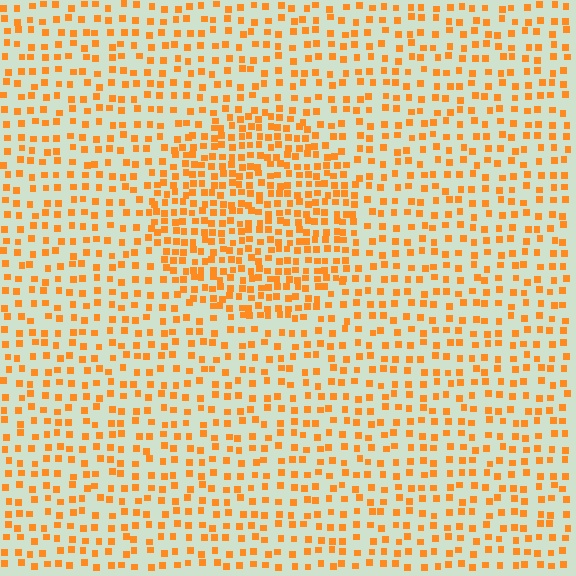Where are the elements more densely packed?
The elements are more densely packed inside the circle boundary.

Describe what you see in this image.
The image contains small orange elements arranged at two different densities. A circle-shaped region is visible where the elements are more densely packed than the surrounding area.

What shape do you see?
I see a circle.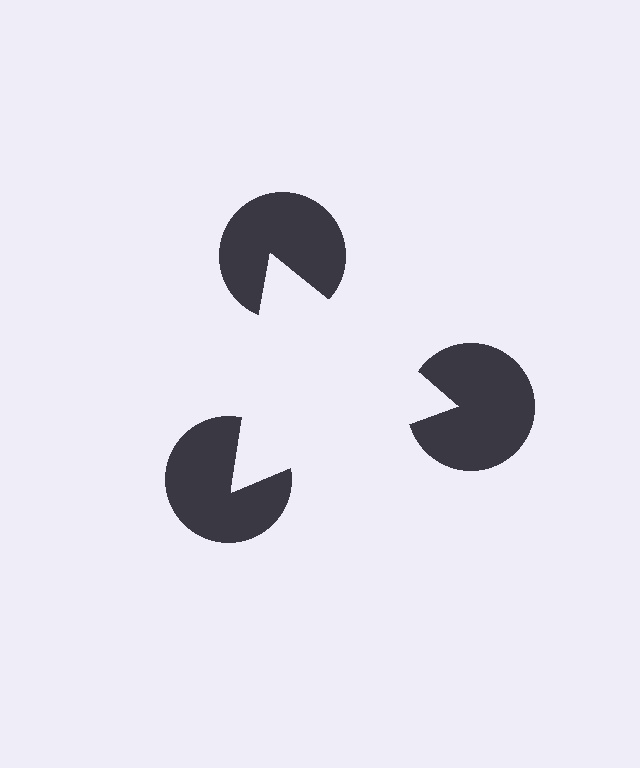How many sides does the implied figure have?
3 sides.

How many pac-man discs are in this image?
There are 3 — one at each vertex of the illusory triangle.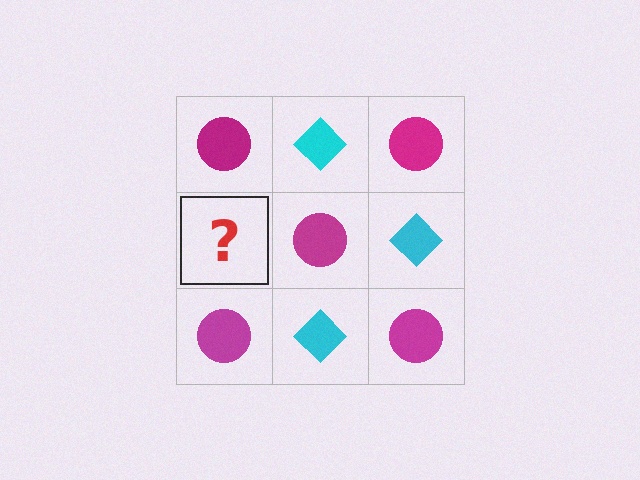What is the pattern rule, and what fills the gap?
The rule is that it alternates magenta circle and cyan diamond in a checkerboard pattern. The gap should be filled with a cyan diamond.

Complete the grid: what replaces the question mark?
The question mark should be replaced with a cyan diamond.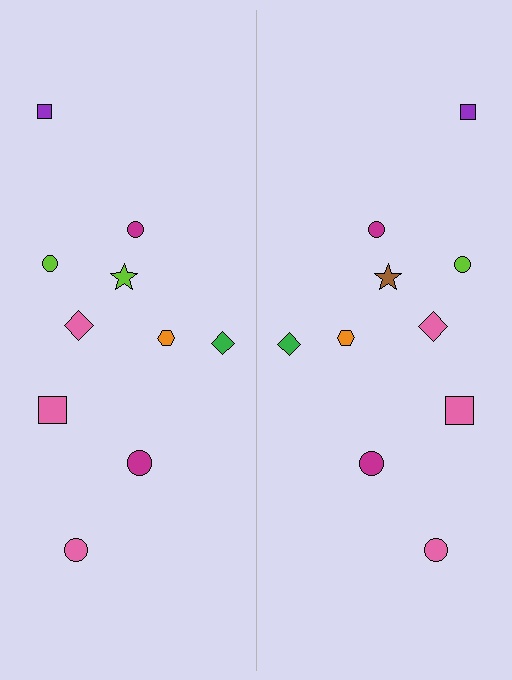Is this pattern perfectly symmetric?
No, the pattern is not perfectly symmetric. The brown star on the right side breaks the symmetry — its mirror counterpart is lime.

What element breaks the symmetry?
The brown star on the right side breaks the symmetry — its mirror counterpart is lime.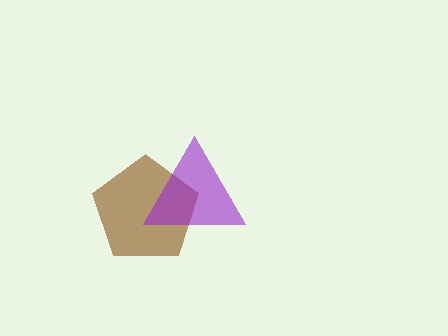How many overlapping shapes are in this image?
There are 2 overlapping shapes in the image.